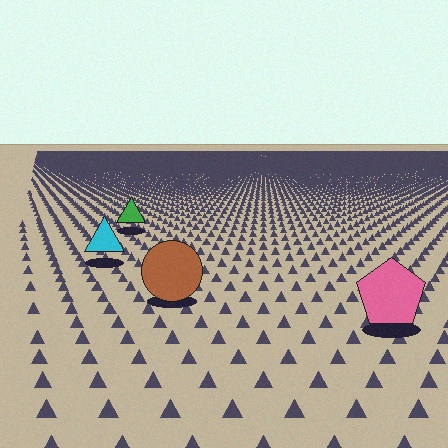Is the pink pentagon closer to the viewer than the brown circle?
Yes. The pink pentagon is closer — you can tell from the texture gradient: the ground texture is coarser near it.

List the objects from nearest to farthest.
From nearest to farthest: the pink pentagon, the brown circle, the cyan triangle, the green triangle.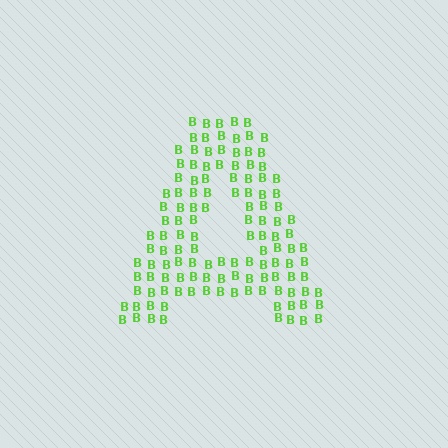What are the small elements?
The small elements are letter B's.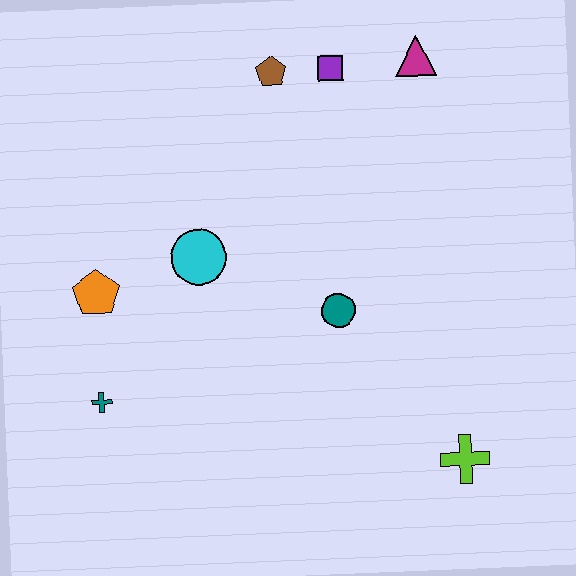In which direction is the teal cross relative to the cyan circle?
The teal cross is below the cyan circle.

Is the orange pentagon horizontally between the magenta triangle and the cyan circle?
No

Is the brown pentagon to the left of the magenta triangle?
Yes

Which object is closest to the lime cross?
The teal circle is closest to the lime cross.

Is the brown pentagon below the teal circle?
No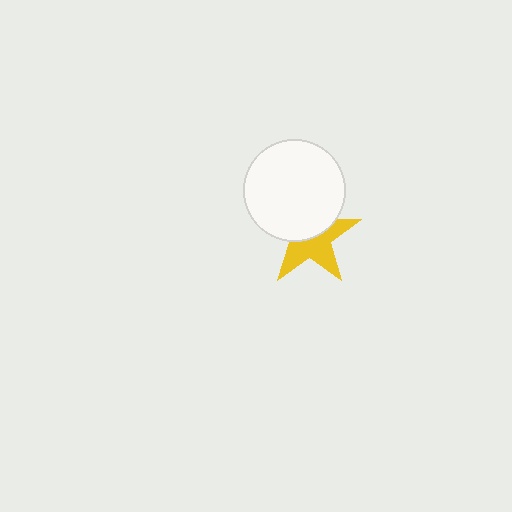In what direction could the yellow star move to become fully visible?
The yellow star could move down. That would shift it out from behind the white circle entirely.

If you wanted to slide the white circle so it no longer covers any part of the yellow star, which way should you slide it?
Slide it up — that is the most direct way to separate the two shapes.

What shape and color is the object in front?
The object in front is a white circle.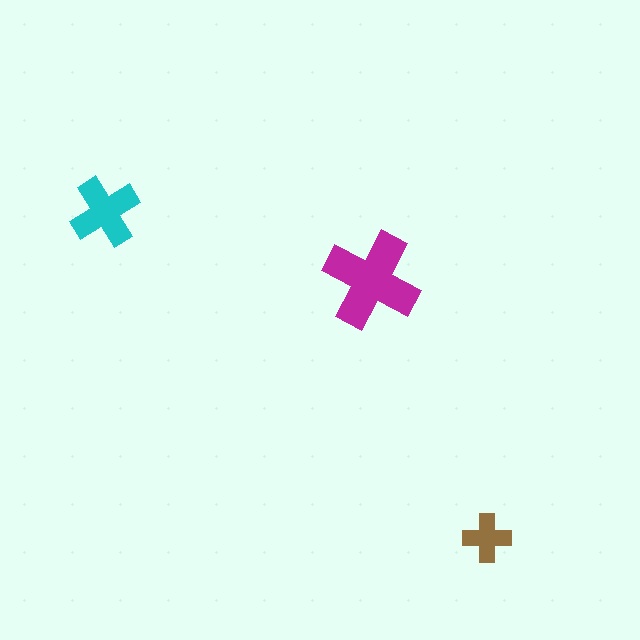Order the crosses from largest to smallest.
the magenta one, the cyan one, the brown one.